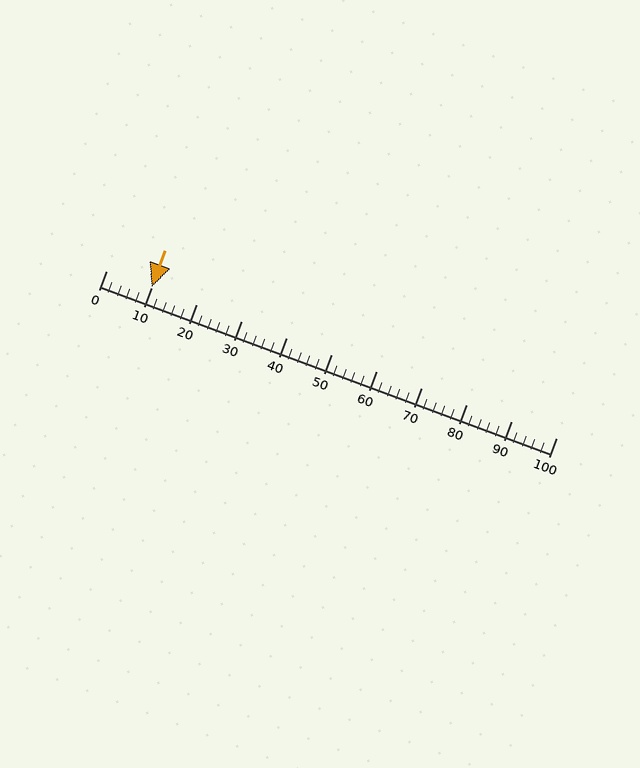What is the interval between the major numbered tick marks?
The major tick marks are spaced 10 units apart.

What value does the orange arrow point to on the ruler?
The orange arrow points to approximately 10.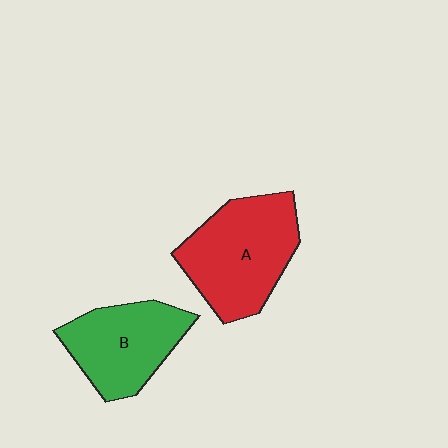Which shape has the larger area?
Shape A (red).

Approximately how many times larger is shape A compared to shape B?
Approximately 1.3 times.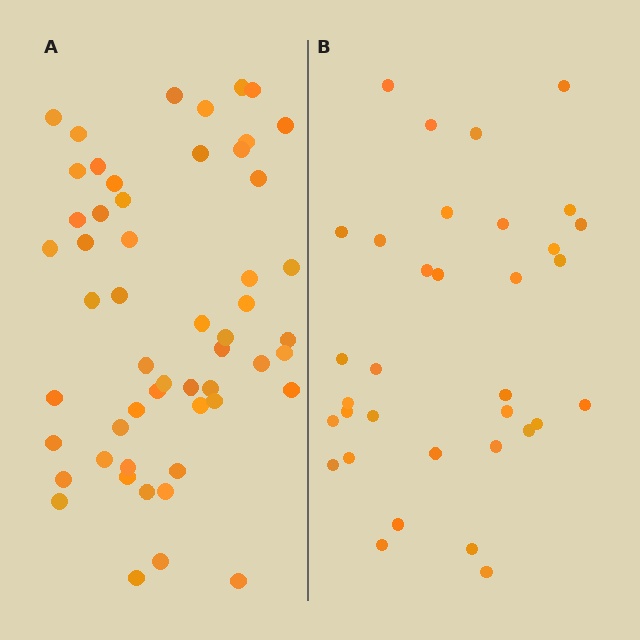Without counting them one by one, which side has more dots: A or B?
Region A (the left region) has more dots.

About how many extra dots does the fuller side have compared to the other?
Region A has approximately 20 more dots than region B.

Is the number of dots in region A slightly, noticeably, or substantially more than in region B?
Region A has substantially more. The ratio is roughly 1.6 to 1.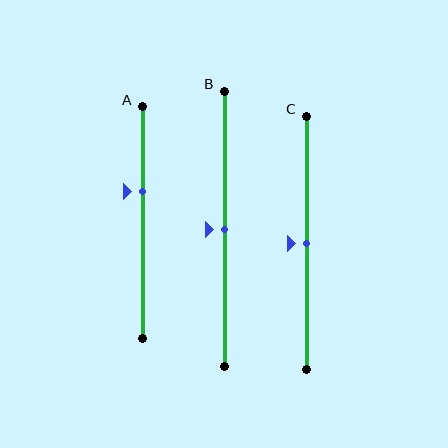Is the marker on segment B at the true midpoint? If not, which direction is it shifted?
Yes, the marker on segment B is at the true midpoint.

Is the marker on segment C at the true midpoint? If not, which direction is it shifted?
Yes, the marker on segment C is at the true midpoint.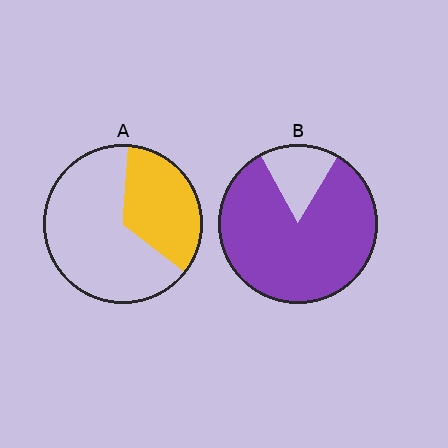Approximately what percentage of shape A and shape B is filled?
A is approximately 35% and B is approximately 85%.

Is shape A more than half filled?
No.